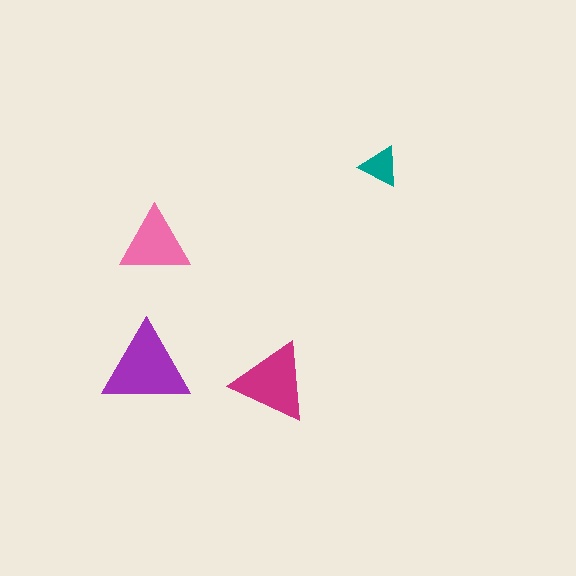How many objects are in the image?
There are 4 objects in the image.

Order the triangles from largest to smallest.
the purple one, the magenta one, the pink one, the teal one.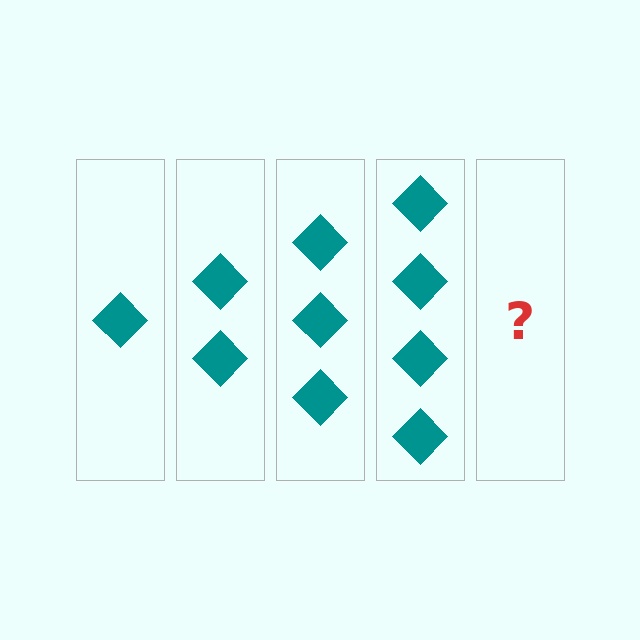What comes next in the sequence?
The next element should be 5 diamonds.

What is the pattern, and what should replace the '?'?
The pattern is that each step adds one more diamond. The '?' should be 5 diamonds.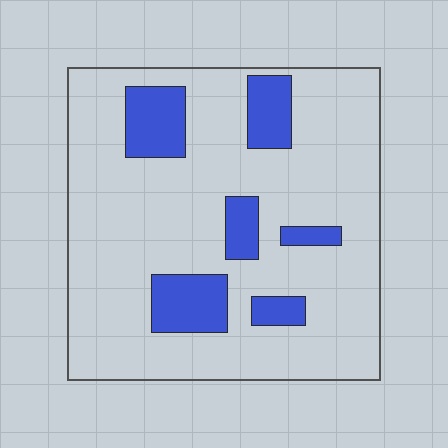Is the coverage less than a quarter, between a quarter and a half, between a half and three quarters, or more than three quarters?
Less than a quarter.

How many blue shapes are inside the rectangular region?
6.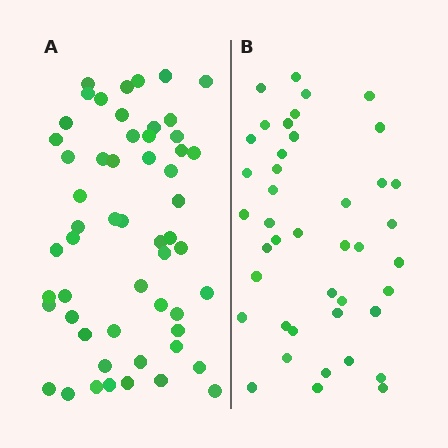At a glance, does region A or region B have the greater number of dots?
Region A (the left region) has more dots.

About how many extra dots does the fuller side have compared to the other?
Region A has approximately 15 more dots than region B.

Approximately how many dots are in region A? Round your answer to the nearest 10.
About 60 dots. (The exact count is 55, which rounds to 60.)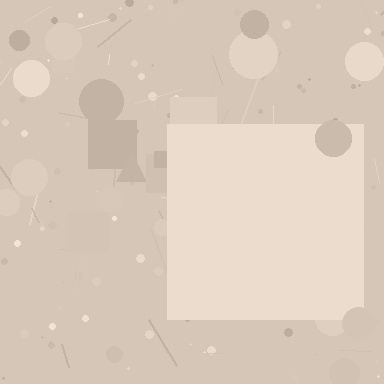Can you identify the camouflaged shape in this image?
The camouflaged shape is a square.